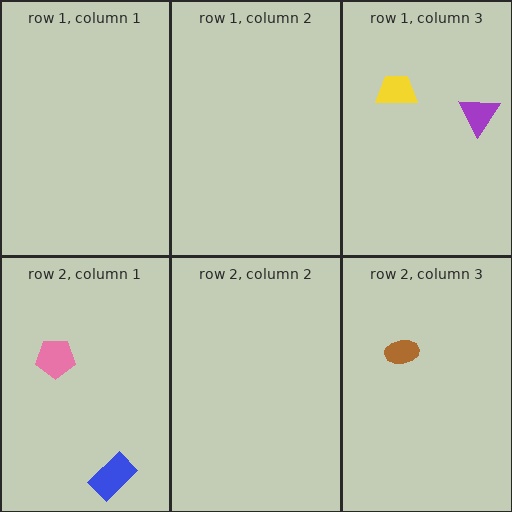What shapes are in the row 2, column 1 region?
The pink pentagon, the blue rectangle.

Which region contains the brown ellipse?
The row 2, column 3 region.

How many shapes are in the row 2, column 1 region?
2.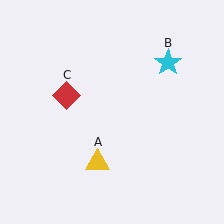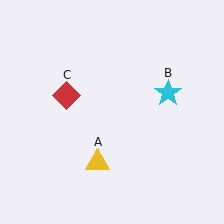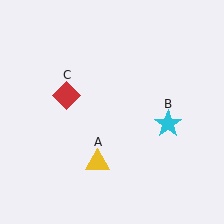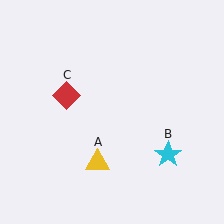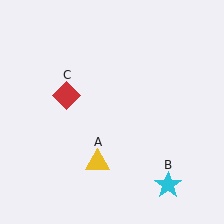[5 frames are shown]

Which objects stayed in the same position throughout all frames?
Yellow triangle (object A) and red diamond (object C) remained stationary.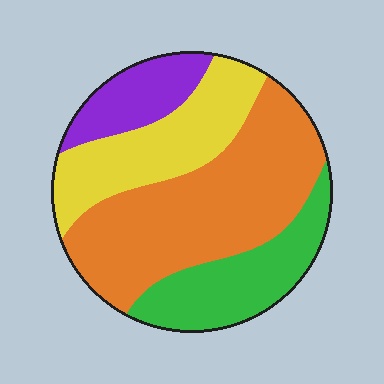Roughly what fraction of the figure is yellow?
Yellow takes up about one quarter (1/4) of the figure.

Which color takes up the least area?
Purple, at roughly 10%.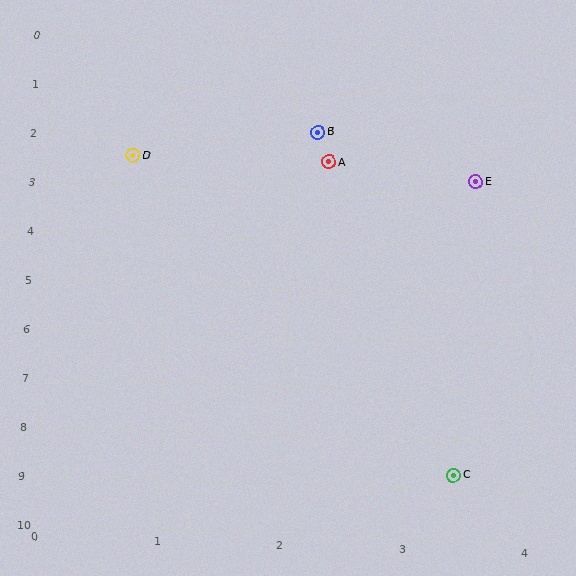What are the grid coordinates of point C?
Point C is at approximately (3.4, 8.7).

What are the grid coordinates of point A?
Point A is at approximately (2.3, 2.4).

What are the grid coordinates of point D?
Point D is at approximately (0.7, 2.4).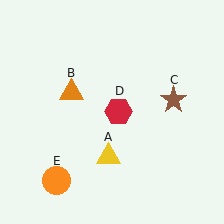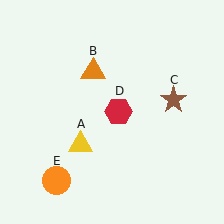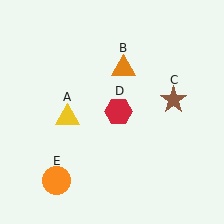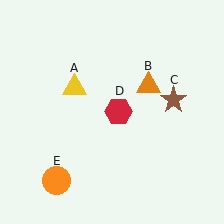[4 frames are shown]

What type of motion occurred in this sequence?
The yellow triangle (object A), orange triangle (object B) rotated clockwise around the center of the scene.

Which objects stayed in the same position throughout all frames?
Brown star (object C) and red hexagon (object D) and orange circle (object E) remained stationary.